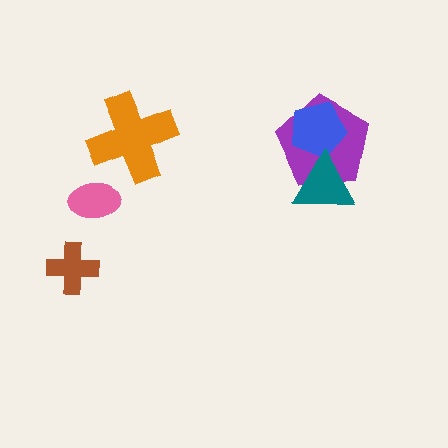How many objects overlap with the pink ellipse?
0 objects overlap with the pink ellipse.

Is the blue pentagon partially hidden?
Yes, it is partially covered by another shape.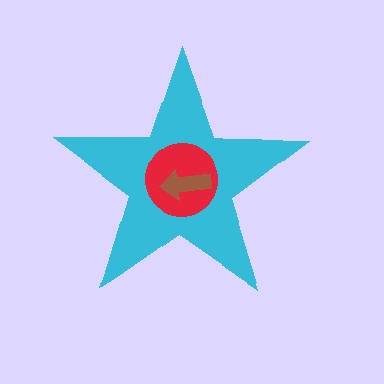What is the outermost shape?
The cyan star.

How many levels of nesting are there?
3.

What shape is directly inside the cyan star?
The red circle.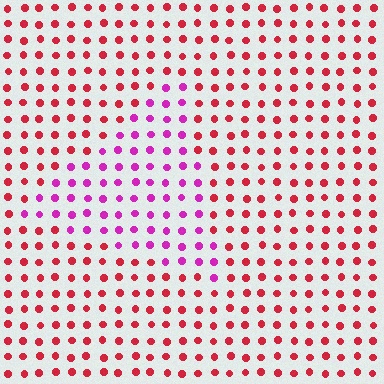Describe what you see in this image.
The image is filled with small red elements in a uniform arrangement. A triangle-shaped region is visible where the elements are tinted to a slightly different hue, forming a subtle color boundary.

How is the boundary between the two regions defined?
The boundary is defined purely by a slight shift in hue (about 43 degrees). Spacing, size, and orientation are identical on both sides.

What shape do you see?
I see a triangle.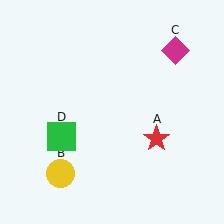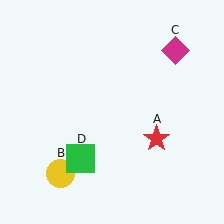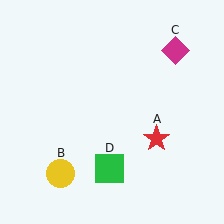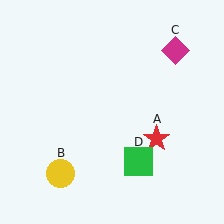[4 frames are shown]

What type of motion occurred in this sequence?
The green square (object D) rotated counterclockwise around the center of the scene.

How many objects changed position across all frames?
1 object changed position: green square (object D).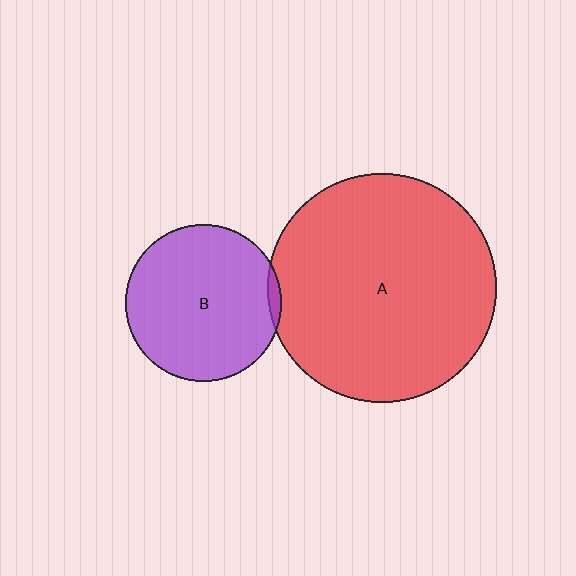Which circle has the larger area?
Circle A (red).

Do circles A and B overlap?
Yes.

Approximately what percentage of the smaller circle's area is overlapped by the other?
Approximately 5%.